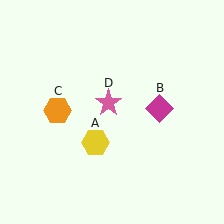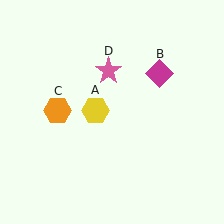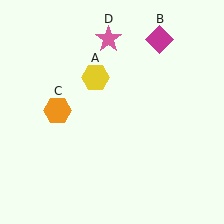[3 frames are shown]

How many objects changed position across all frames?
3 objects changed position: yellow hexagon (object A), magenta diamond (object B), pink star (object D).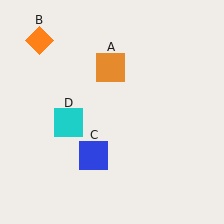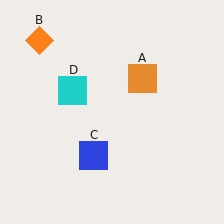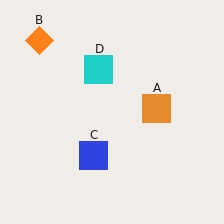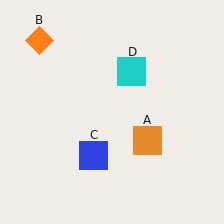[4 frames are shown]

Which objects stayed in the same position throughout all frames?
Orange diamond (object B) and blue square (object C) remained stationary.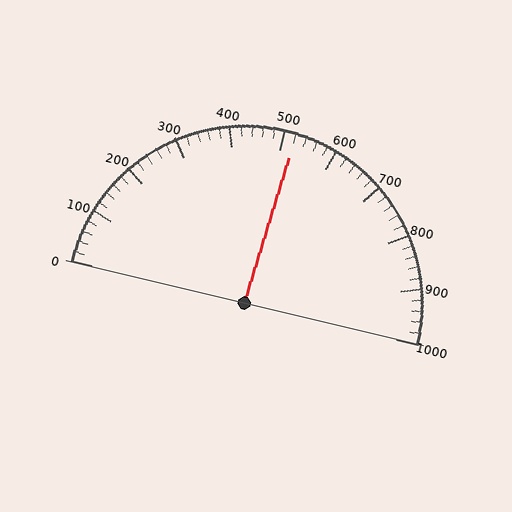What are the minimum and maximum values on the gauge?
The gauge ranges from 0 to 1000.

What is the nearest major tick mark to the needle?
The nearest major tick mark is 500.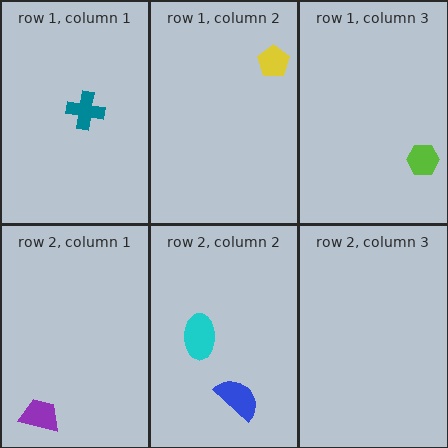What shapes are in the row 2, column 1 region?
The purple trapezoid.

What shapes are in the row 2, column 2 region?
The blue semicircle, the cyan ellipse.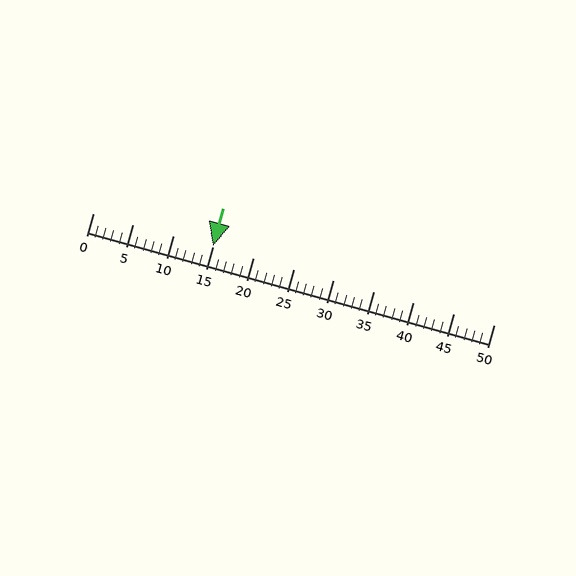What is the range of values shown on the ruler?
The ruler shows values from 0 to 50.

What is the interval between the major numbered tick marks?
The major tick marks are spaced 5 units apart.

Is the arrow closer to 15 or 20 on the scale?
The arrow is closer to 15.